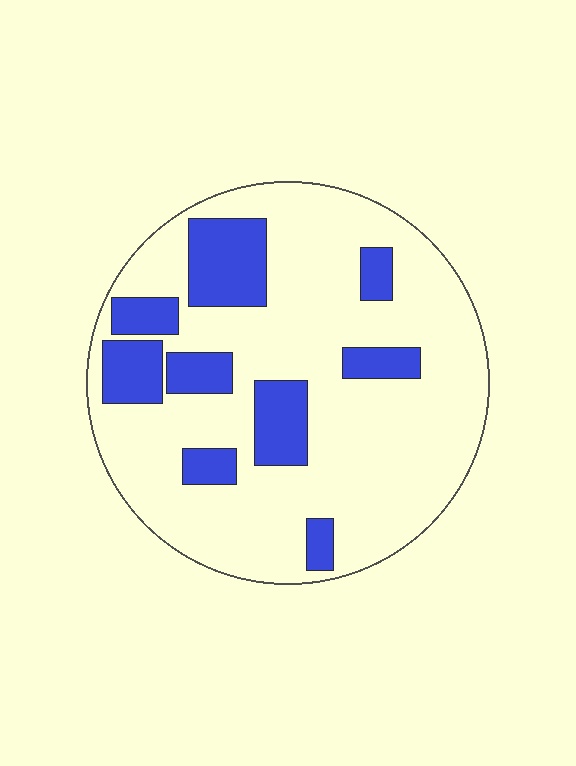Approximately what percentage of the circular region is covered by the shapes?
Approximately 20%.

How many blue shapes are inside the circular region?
9.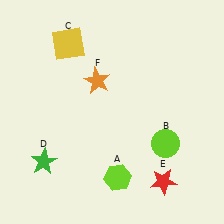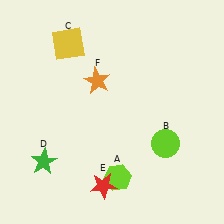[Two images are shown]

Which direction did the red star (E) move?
The red star (E) moved left.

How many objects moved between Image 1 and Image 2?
1 object moved between the two images.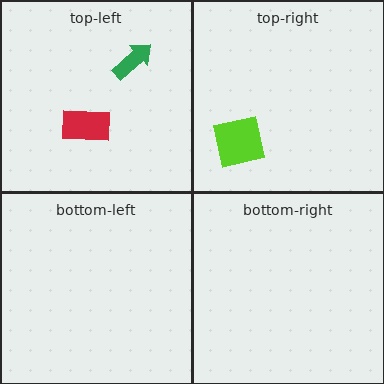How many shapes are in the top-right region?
1.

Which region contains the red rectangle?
The top-left region.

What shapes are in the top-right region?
The lime square.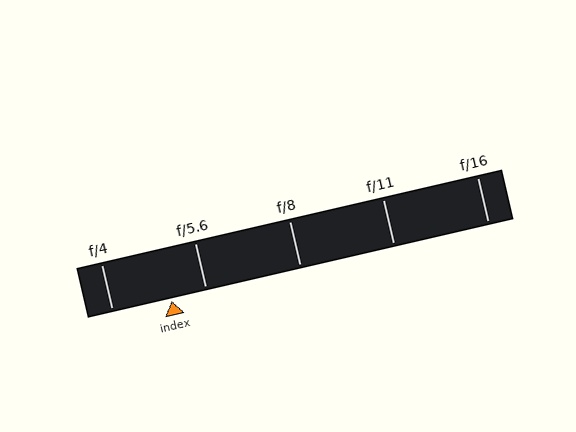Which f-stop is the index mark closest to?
The index mark is closest to f/5.6.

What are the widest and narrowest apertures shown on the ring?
The widest aperture shown is f/4 and the narrowest is f/16.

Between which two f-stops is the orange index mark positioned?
The index mark is between f/4 and f/5.6.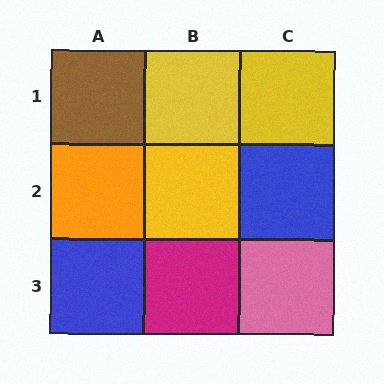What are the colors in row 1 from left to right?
Brown, yellow, yellow.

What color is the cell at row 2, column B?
Yellow.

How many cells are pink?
1 cell is pink.